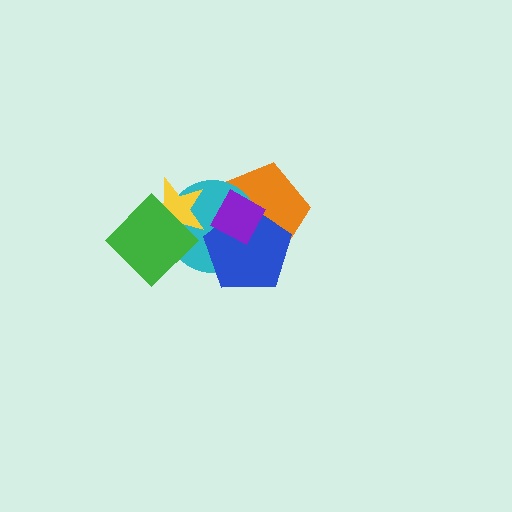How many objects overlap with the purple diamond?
3 objects overlap with the purple diamond.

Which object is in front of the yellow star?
The green diamond is in front of the yellow star.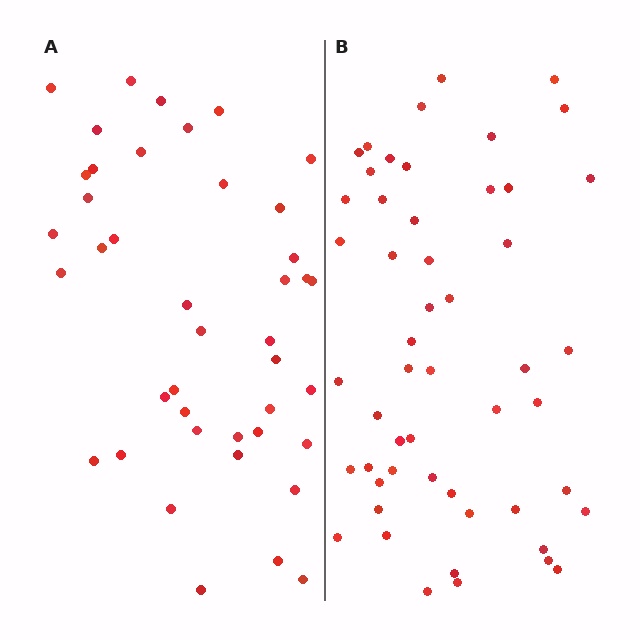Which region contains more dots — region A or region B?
Region B (the right region) has more dots.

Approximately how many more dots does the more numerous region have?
Region B has roughly 10 or so more dots than region A.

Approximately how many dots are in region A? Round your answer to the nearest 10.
About 40 dots. (The exact count is 42, which rounds to 40.)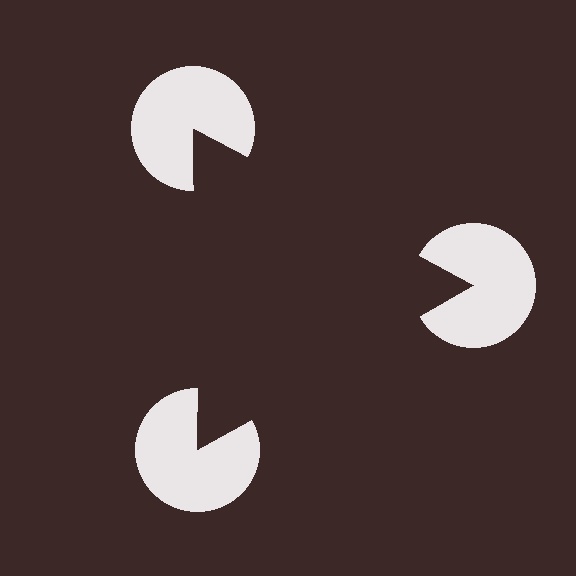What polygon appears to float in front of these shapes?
An illusory triangle — its edges are inferred from the aligned wedge cuts in the pac-man discs, not physically drawn.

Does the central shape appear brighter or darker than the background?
It typically appears slightly darker than the background, even though no actual brightness change is drawn.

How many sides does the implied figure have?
3 sides.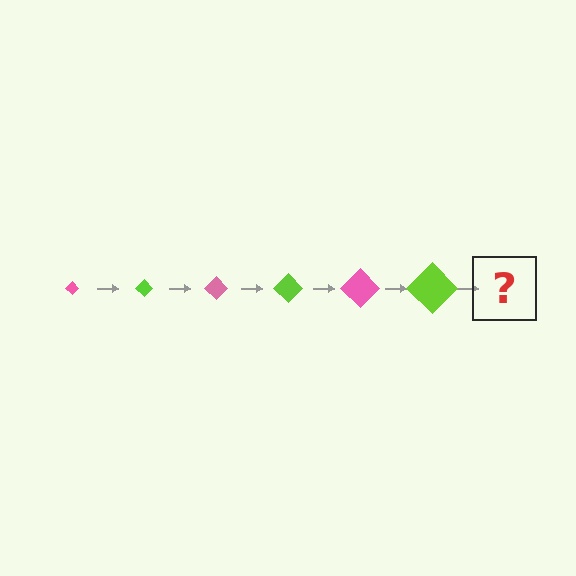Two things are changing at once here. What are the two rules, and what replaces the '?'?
The two rules are that the diamond grows larger each step and the color cycles through pink and lime. The '?' should be a pink diamond, larger than the previous one.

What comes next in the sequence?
The next element should be a pink diamond, larger than the previous one.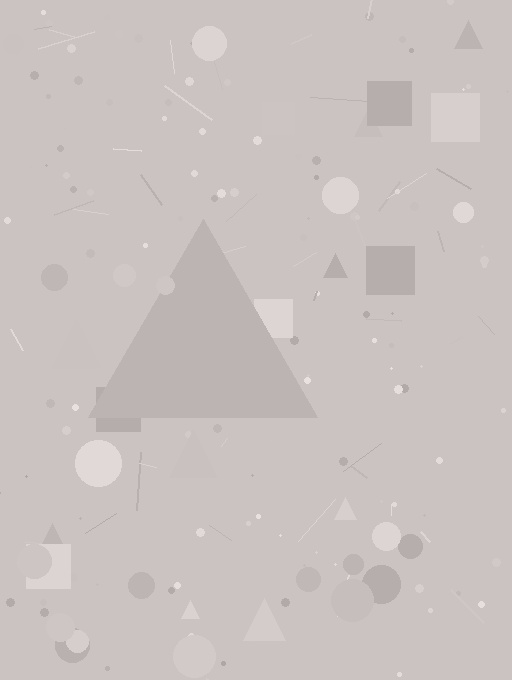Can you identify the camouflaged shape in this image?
The camouflaged shape is a triangle.